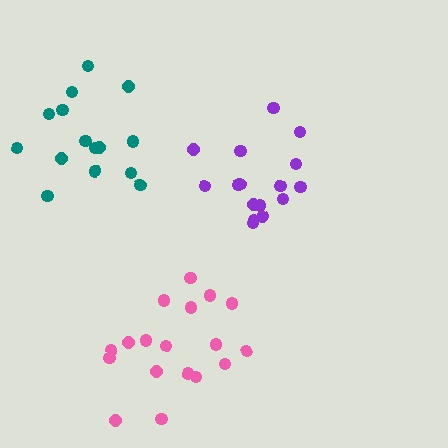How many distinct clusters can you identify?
There are 3 distinct clusters.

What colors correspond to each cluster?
The clusters are colored: purple, teal, pink.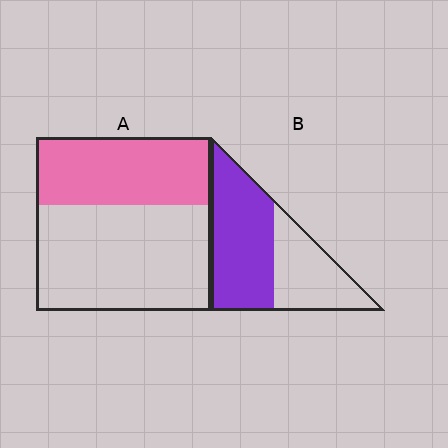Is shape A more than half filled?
No.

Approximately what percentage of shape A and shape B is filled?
A is approximately 40% and B is approximately 60%.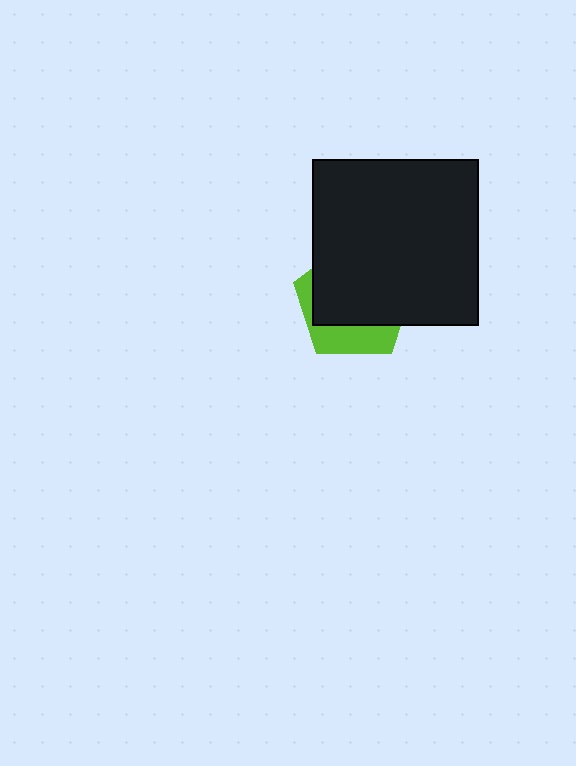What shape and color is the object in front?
The object in front is a black square.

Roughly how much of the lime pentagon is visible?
A small part of it is visible (roughly 31%).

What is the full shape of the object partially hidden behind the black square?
The partially hidden object is a lime pentagon.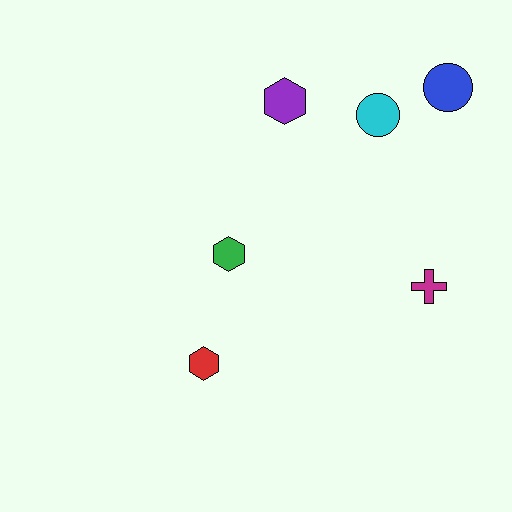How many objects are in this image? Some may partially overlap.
There are 6 objects.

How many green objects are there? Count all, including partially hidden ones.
There is 1 green object.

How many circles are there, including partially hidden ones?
There are 2 circles.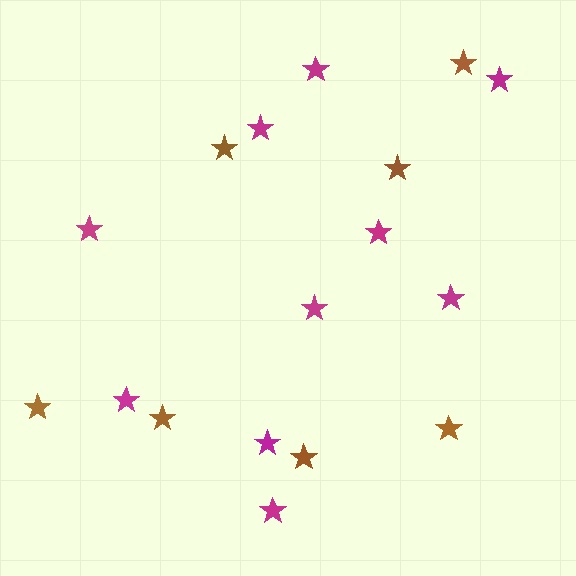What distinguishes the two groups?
There are 2 groups: one group of magenta stars (10) and one group of brown stars (7).